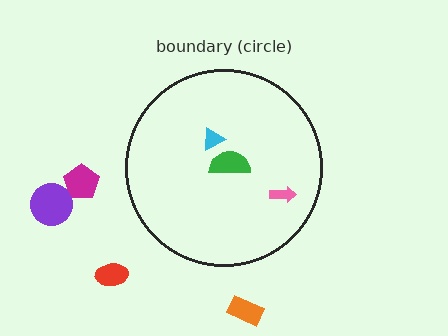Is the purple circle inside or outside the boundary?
Outside.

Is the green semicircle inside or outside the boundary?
Inside.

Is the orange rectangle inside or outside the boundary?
Outside.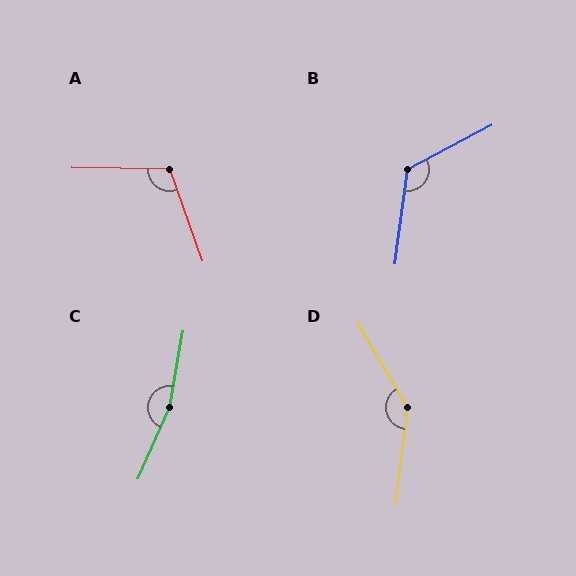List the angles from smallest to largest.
A (110°), B (126°), D (142°), C (166°).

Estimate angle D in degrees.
Approximately 142 degrees.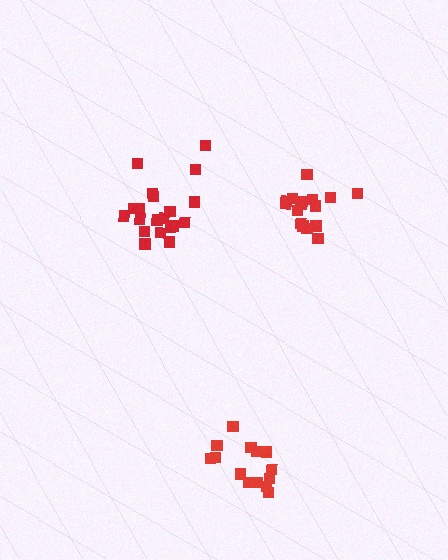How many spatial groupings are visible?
There are 3 spatial groupings.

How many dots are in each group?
Group 1: 14 dots, Group 2: 16 dots, Group 3: 20 dots (50 total).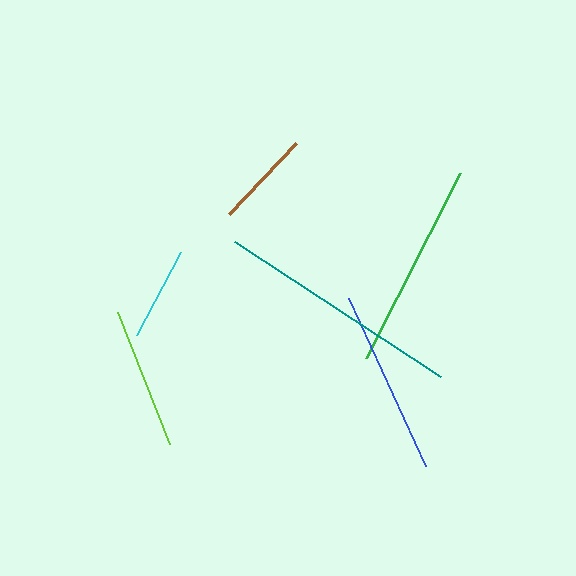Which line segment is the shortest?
The cyan line is the shortest at approximately 94 pixels.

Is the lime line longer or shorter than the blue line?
The blue line is longer than the lime line.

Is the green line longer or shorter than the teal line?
The teal line is longer than the green line.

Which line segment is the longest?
The teal line is the longest at approximately 246 pixels.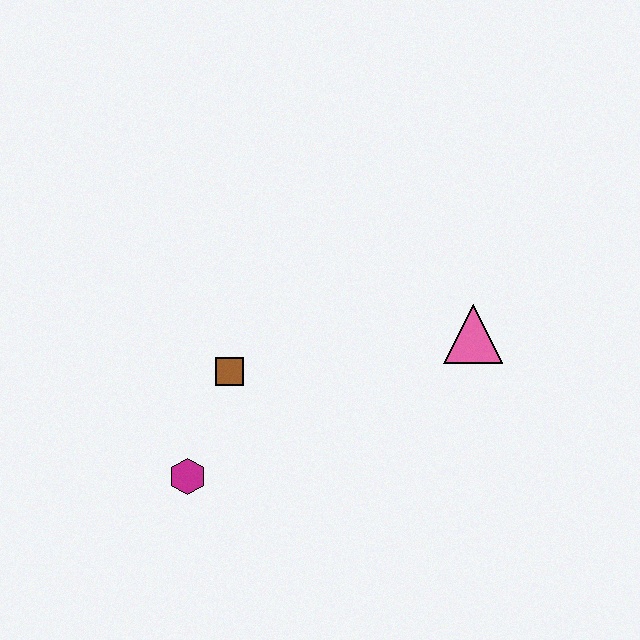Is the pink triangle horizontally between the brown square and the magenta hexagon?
No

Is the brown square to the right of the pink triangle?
No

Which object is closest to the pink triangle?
The brown square is closest to the pink triangle.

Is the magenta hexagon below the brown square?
Yes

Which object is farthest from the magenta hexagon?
The pink triangle is farthest from the magenta hexagon.